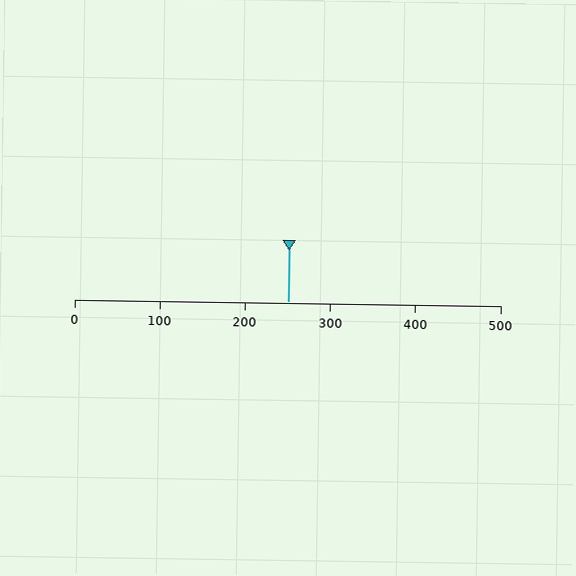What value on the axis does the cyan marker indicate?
The marker indicates approximately 250.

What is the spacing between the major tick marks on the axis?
The major ticks are spaced 100 apart.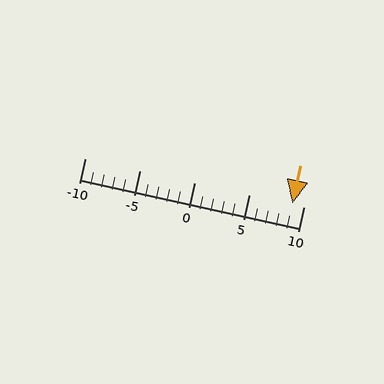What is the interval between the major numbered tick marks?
The major tick marks are spaced 5 units apart.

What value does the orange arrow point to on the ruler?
The orange arrow points to approximately 9.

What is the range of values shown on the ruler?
The ruler shows values from -10 to 10.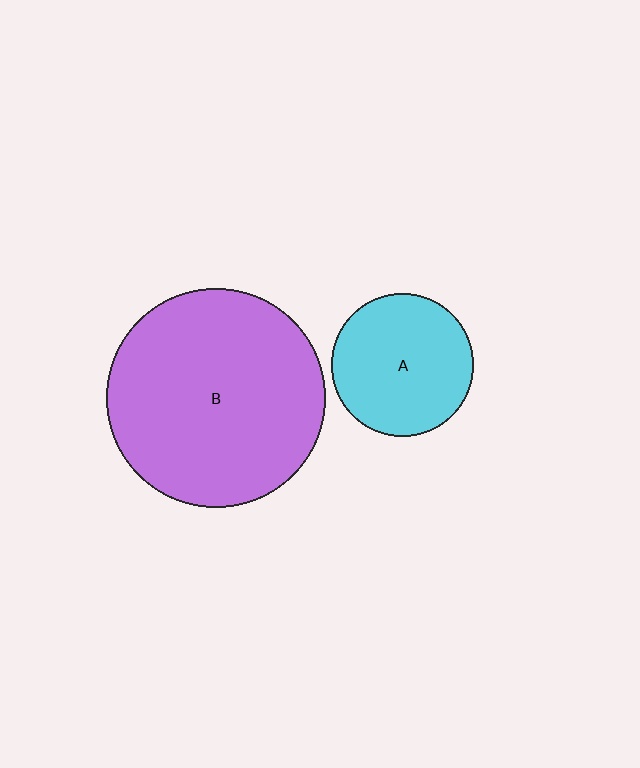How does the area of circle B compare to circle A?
Approximately 2.4 times.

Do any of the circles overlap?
No, none of the circles overlap.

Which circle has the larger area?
Circle B (purple).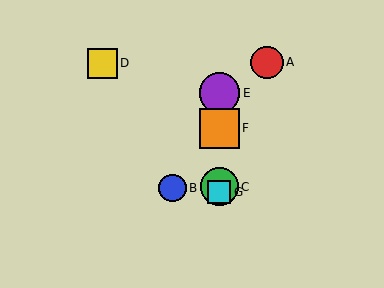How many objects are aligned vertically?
4 objects (C, E, F, G) are aligned vertically.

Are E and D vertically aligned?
No, E is at x≈219 and D is at x≈102.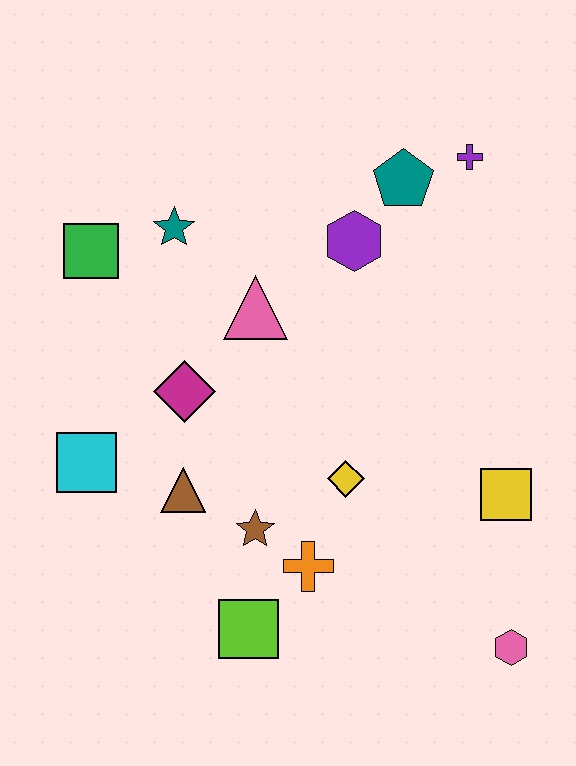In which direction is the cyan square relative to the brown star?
The cyan square is to the left of the brown star.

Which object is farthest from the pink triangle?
The pink hexagon is farthest from the pink triangle.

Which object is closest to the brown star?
The orange cross is closest to the brown star.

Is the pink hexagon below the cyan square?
Yes